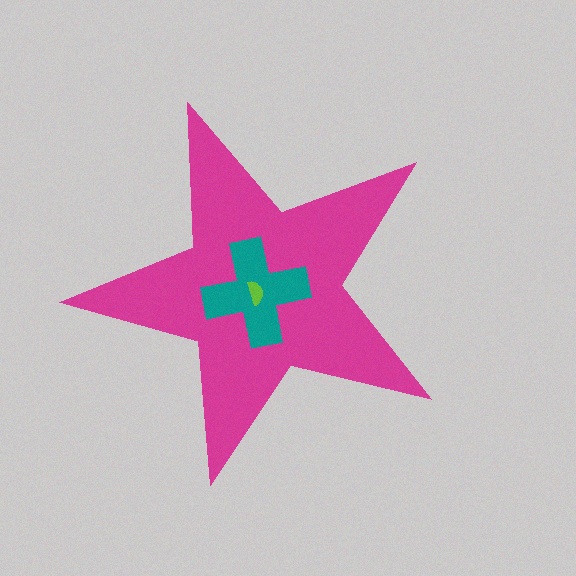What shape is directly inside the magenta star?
The teal cross.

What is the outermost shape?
The magenta star.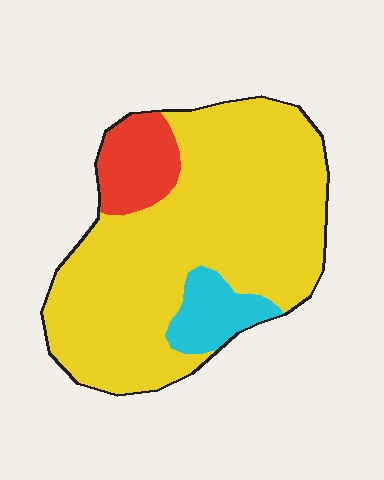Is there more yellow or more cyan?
Yellow.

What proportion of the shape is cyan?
Cyan covers around 10% of the shape.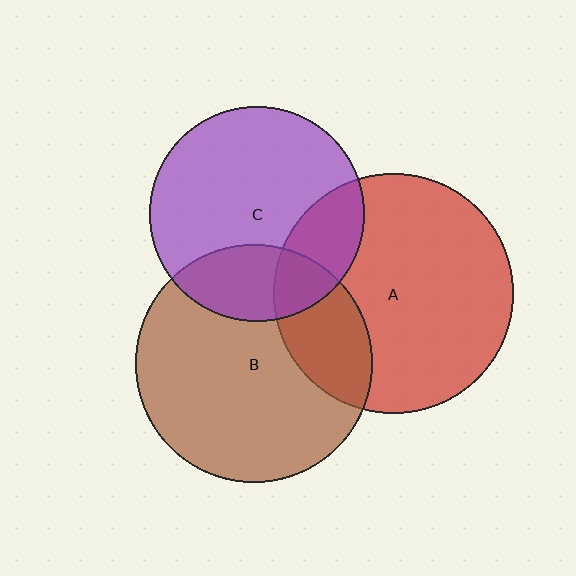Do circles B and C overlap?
Yes.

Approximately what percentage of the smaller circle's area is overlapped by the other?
Approximately 25%.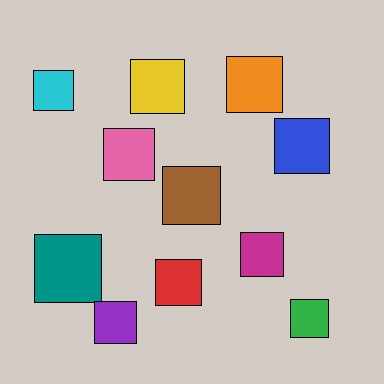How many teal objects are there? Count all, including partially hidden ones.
There is 1 teal object.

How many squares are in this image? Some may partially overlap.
There are 11 squares.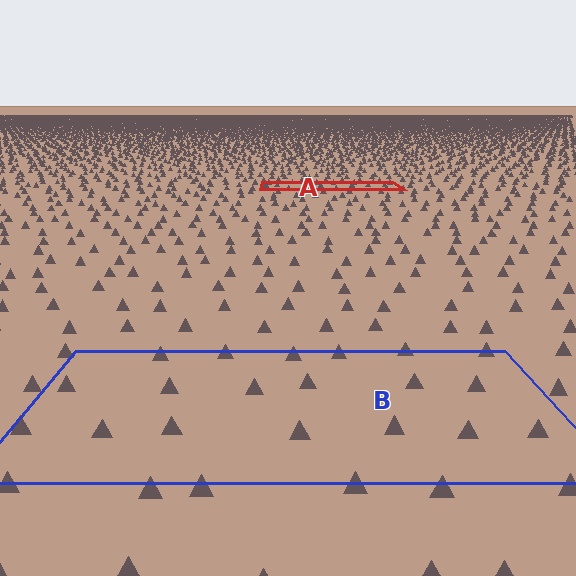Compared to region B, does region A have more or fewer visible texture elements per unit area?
Region A has more texture elements per unit area — they are packed more densely because it is farther away.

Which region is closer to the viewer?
Region B is closer. The texture elements there are larger and more spread out.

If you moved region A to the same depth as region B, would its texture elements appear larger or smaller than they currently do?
They would appear larger. At a closer depth, the same texture elements are projected at a bigger on-screen size.